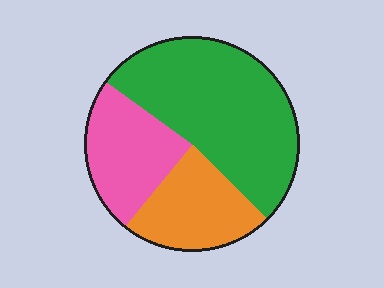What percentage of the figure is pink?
Pink covers about 25% of the figure.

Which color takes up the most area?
Green, at roughly 50%.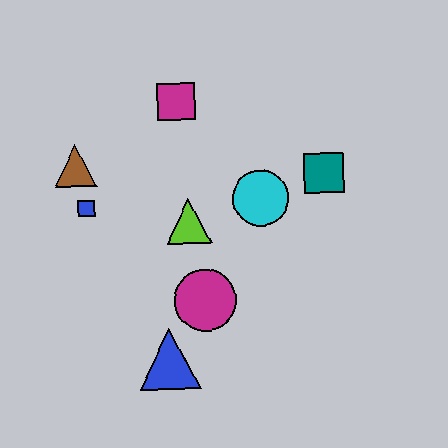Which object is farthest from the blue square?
The teal square is farthest from the blue square.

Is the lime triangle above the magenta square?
No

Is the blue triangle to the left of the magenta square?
Yes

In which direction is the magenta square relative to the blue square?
The magenta square is above the blue square.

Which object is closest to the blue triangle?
The magenta circle is closest to the blue triangle.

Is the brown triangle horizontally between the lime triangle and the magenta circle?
No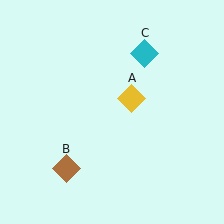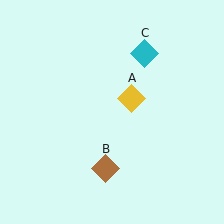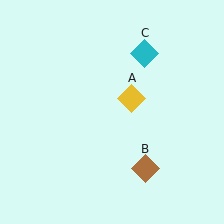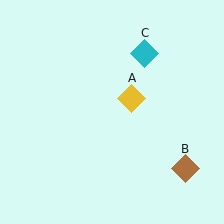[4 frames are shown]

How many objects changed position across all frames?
1 object changed position: brown diamond (object B).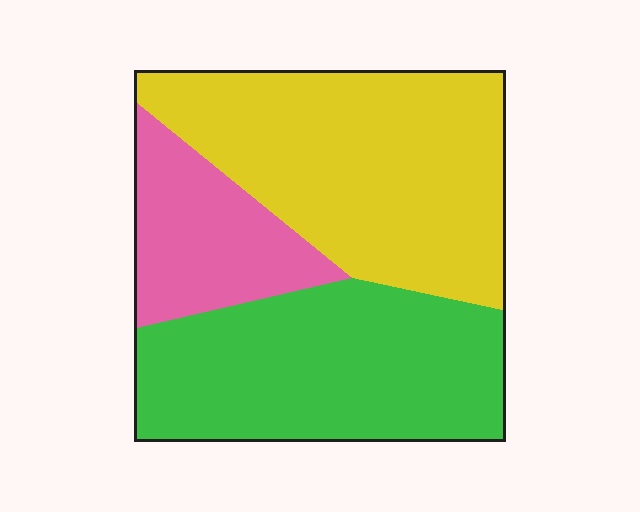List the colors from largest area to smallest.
From largest to smallest: yellow, green, pink.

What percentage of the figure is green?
Green covers 38% of the figure.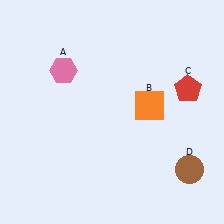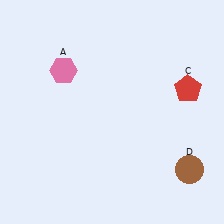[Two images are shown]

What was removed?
The orange square (B) was removed in Image 2.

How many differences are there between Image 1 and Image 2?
There is 1 difference between the two images.